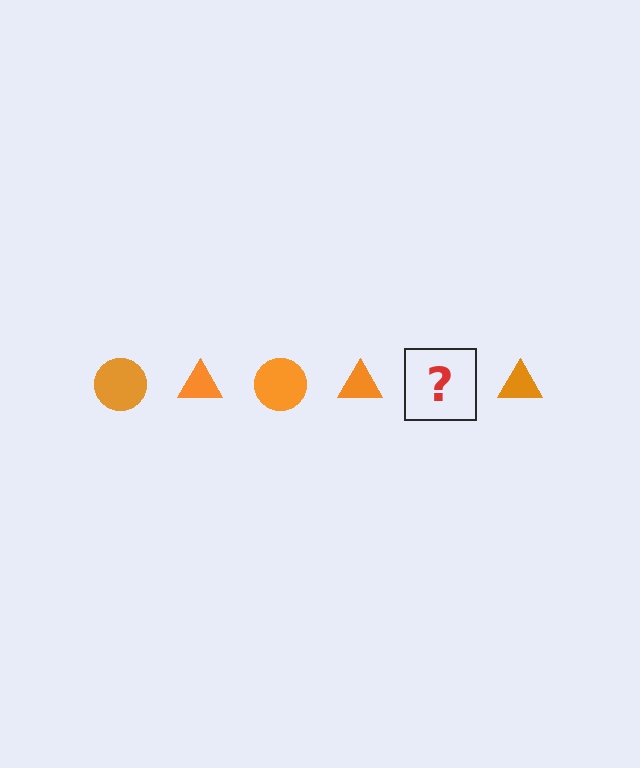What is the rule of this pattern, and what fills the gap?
The rule is that the pattern cycles through circle, triangle shapes in orange. The gap should be filled with an orange circle.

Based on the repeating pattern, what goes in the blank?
The blank should be an orange circle.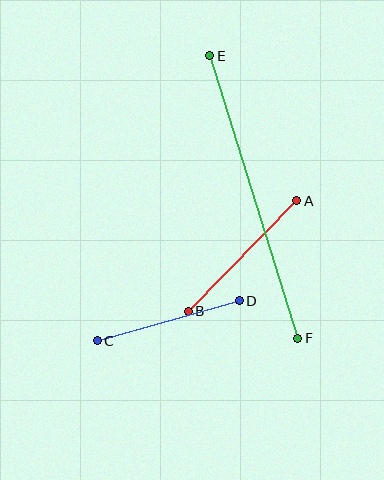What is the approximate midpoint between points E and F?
The midpoint is at approximately (254, 197) pixels.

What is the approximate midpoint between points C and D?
The midpoint is at approximately (168, 321) pixels.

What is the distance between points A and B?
The distance is approximately 155 pixels.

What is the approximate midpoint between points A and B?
The midpoint is at approximately (243, 256) pixels.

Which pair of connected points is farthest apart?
Points E and F are farthest apart.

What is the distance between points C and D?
The distance is approximately 148 pixels.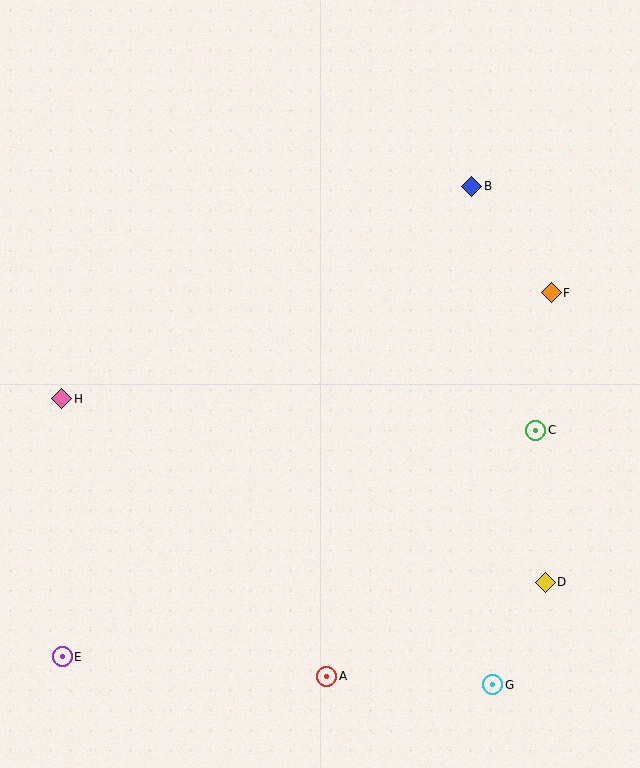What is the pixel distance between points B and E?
The distance between B and E is 624 pixels.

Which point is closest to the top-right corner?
Point B is closest to the top-right corner.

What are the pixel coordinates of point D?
Point D is at (545, 583).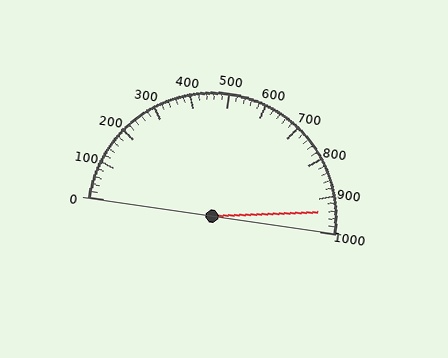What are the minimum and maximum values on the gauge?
The gauge ranges from 0 to 1000.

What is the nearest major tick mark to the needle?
The nearest major tick mark is 900.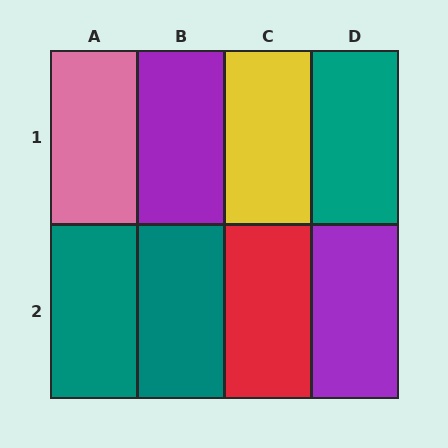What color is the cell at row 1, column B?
Purple.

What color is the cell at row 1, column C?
Yellow.